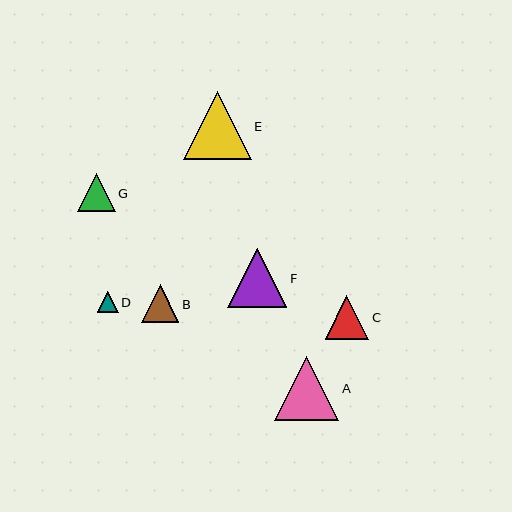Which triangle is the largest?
Triangle E is the largest with a size of approximately 68 pixels.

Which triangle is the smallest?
Triangle D is the smallest with a size of approximately 21 pixels.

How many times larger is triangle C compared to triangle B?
Triangle C is approximately 1.2 times the size of triangle B.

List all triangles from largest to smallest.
From largest to smallest: E, A, F, C, G, B, D.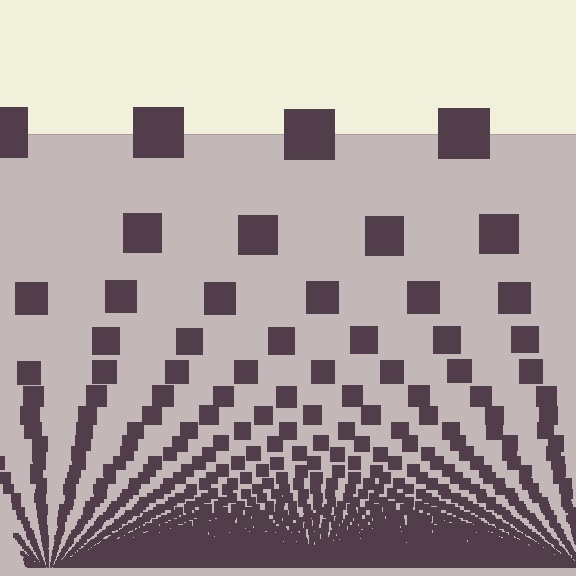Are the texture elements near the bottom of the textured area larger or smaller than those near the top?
Smaller. The gradient is inverted — elements near the bottom are smaller and denser.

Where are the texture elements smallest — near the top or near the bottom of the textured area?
Near the bottom.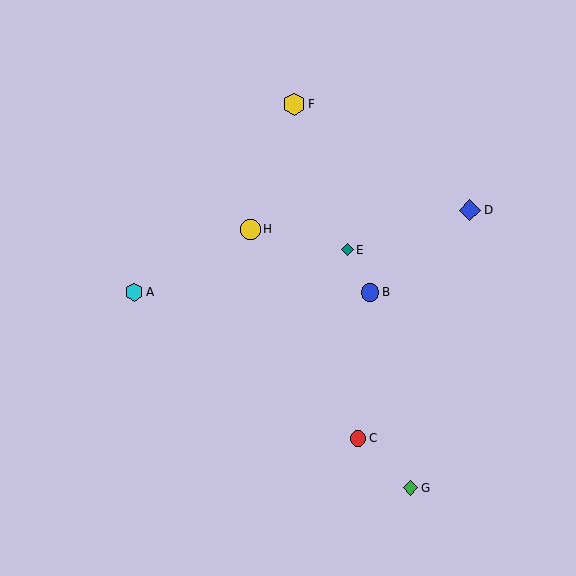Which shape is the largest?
The yellow hexagon (labeled F) is the largest.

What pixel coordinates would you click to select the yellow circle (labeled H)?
Click at (250, 229) to select the yellow circle H.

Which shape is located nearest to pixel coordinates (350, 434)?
The red circle (labeled C) at (358, 438) is nearest to that location.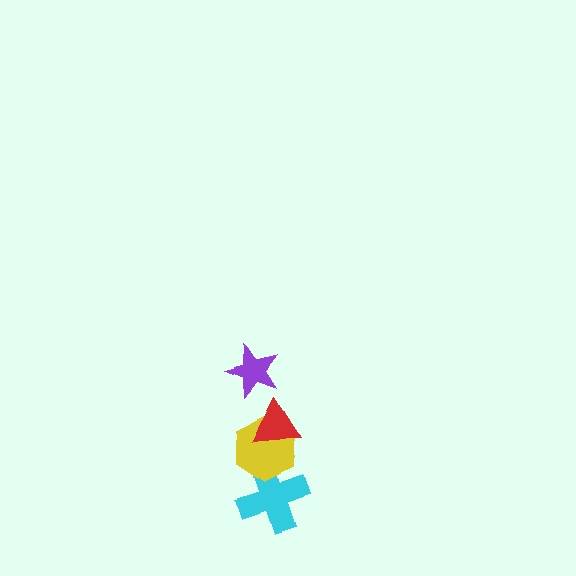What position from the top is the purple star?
The purple star is 1st from the top.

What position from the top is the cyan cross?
The cyan cross is 4th from the top.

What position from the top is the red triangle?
The red triangle is 2nd from the top.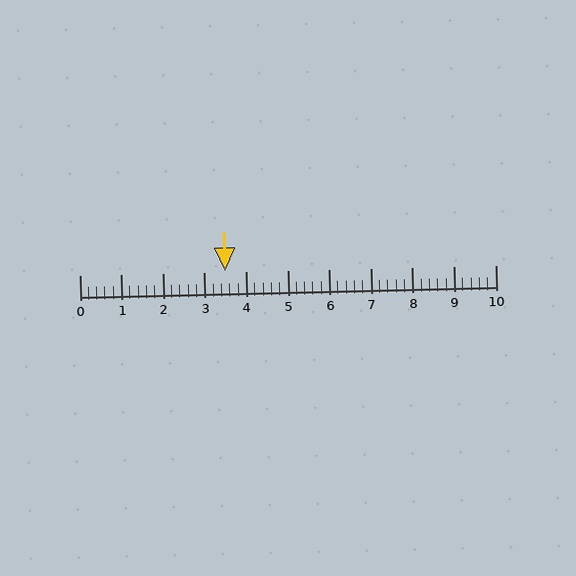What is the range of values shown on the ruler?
The ruler shows values from 0 to 10.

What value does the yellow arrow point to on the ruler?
The yellow arrow points to approximately 3.5.